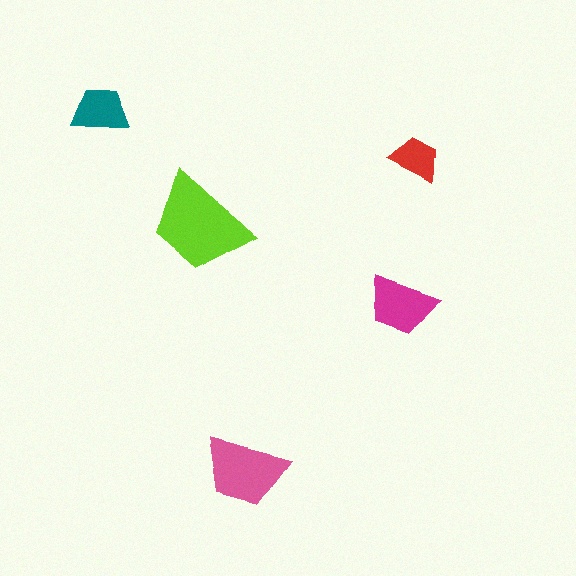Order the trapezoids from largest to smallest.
the lime one, the pink one, the magenta one, the teal one, the red one.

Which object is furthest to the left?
The teal trapezoid is leftmost.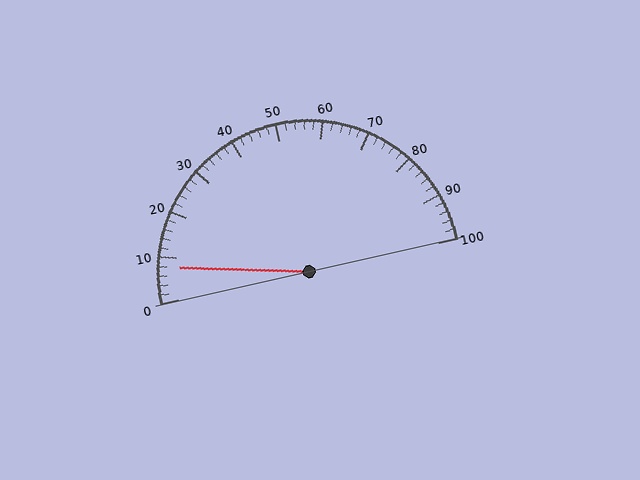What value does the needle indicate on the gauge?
The needle indicates approximately 8.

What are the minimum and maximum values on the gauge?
The gauge ranges from 0 to 100.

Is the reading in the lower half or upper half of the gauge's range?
The reading is in the lower half of the range (0 to 100).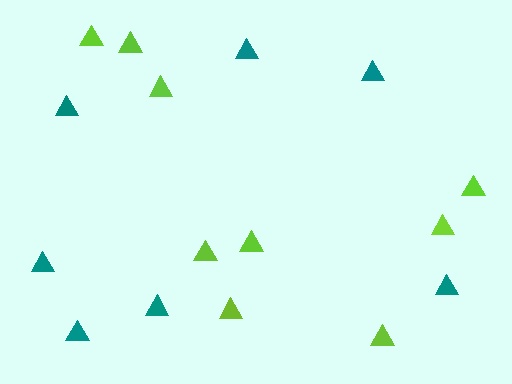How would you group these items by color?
There are 2 groups: one group of teal triangles (7) and one group of lime triangles (9).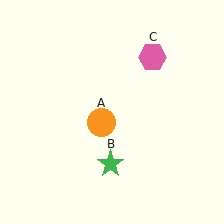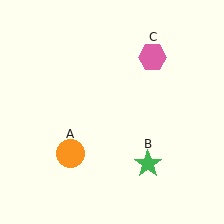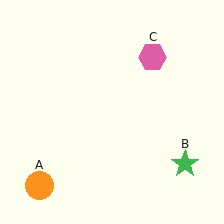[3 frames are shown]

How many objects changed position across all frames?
2 objects changed position: orange circle (object A), green star (object B).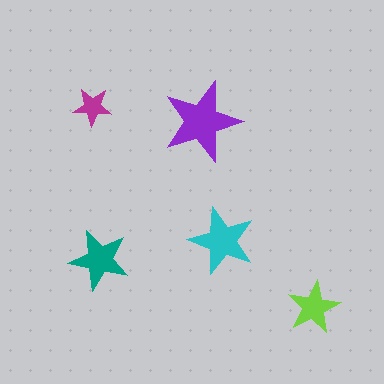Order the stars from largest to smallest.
the purple one, the cyan one, the teal one, the lime one, the magenta one.